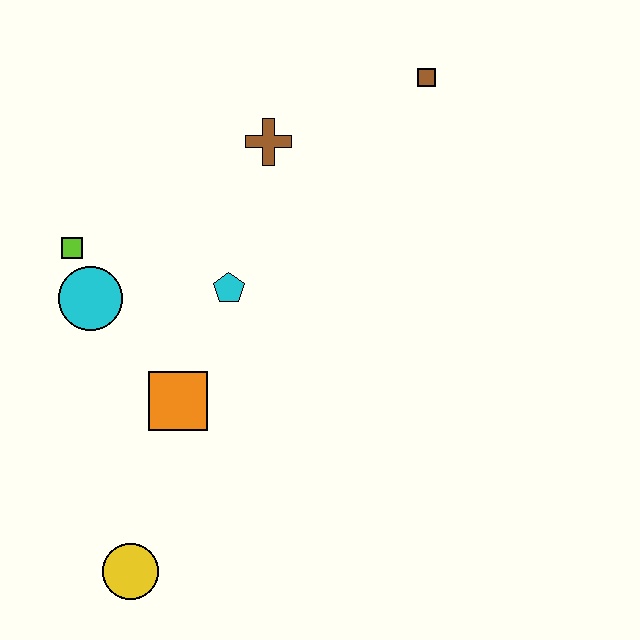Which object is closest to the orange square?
The cyan pentagon is closest to the orange square.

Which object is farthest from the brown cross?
The yellow circle is farthest from the brown cross.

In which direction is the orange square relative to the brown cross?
The orange square is below the brown cross.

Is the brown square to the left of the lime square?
No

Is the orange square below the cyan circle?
Yes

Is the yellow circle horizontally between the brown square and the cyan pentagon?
No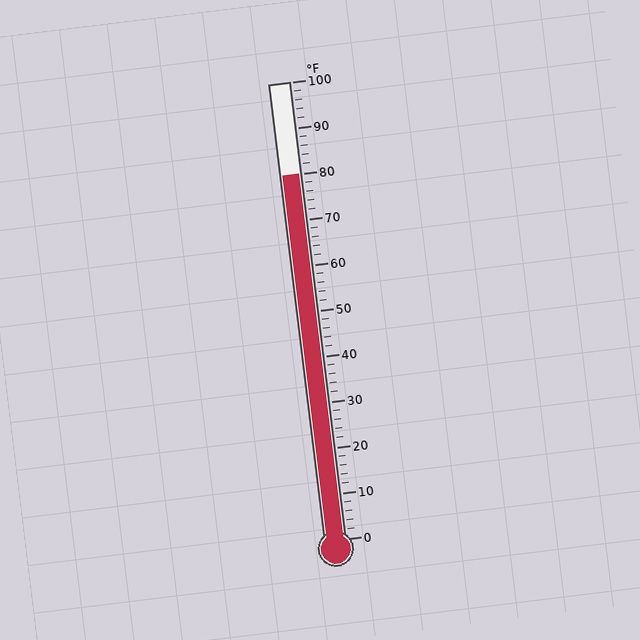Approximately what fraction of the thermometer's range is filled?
The thermometer is filled to approximately 80% of its range.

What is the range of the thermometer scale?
The thermometer scale ranges from 0°F to 100°F.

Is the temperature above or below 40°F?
The temperature is above 40°F.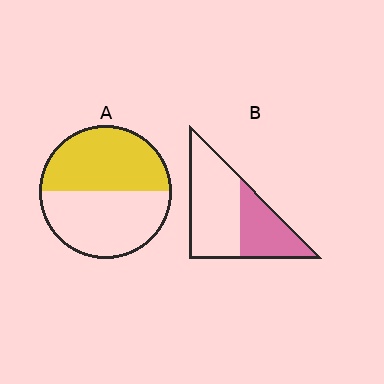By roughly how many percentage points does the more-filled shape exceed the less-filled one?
By roughly 10 percentage points (A over B).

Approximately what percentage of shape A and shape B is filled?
A is approximately 50% and B is approximately 40%.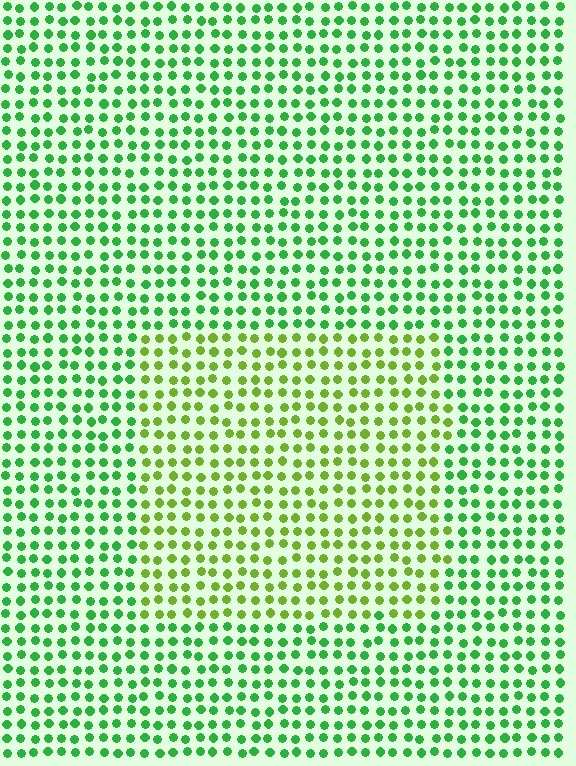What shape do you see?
I see a rectangle.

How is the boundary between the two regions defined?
The boundary is defined purely by a slight shift in hue (about 39 degrees). Spacing, size, and orientation are identical on both sides.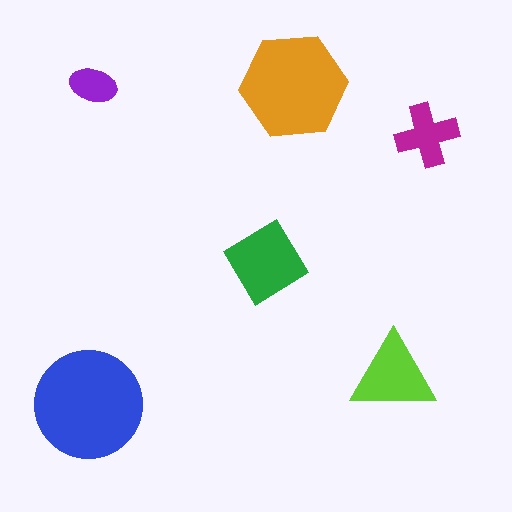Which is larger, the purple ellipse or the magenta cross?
The magenta cross.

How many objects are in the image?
There are 6 objects in the image.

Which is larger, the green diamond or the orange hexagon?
The orange hexagon.